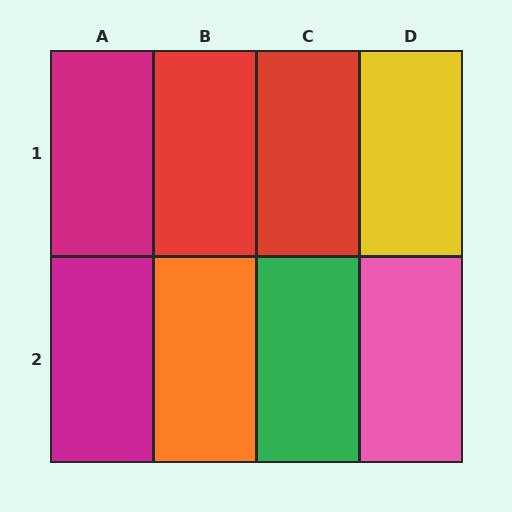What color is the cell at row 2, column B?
Orange.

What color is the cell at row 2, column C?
Green.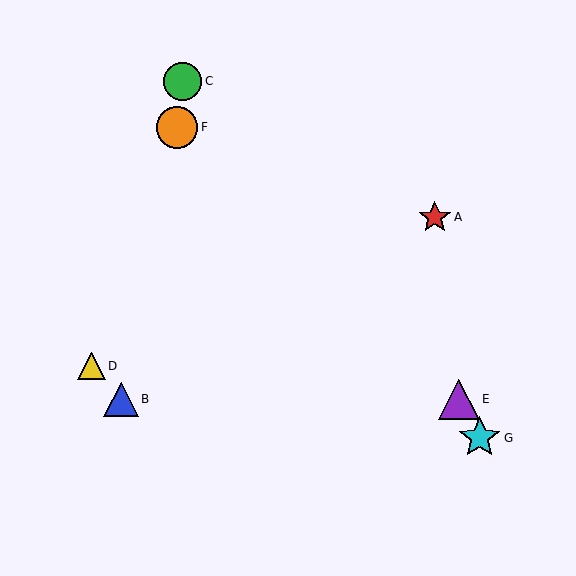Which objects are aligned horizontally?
Objects B, E are aligned horizontally.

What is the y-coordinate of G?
Object G is at y≈438.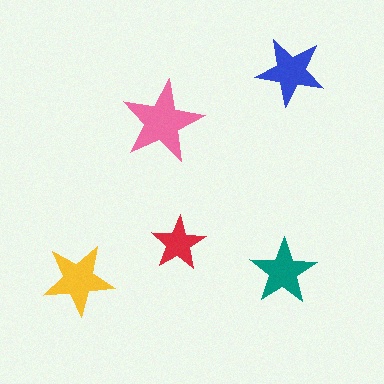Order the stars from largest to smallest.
the pink one, the yellow one, the blue one, the teal one, the red one.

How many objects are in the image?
There are 5 objects in the image.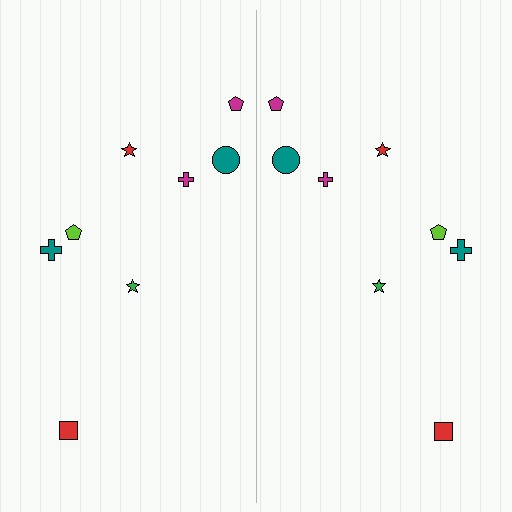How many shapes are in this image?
There are 16 shapes in this image.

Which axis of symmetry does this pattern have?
The pattern has a vertical axis of symmetry running through the center of the image.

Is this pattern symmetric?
Yes, this pattern has bilateral (reflection) symmetry.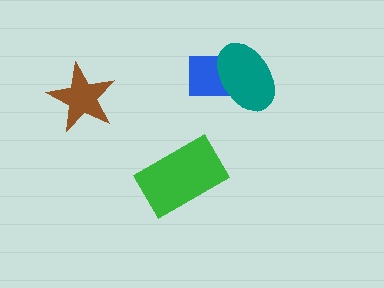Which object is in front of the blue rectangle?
The teal ellipse is in front of the blue rectangle.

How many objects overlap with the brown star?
0 objects overlap with the brown star.